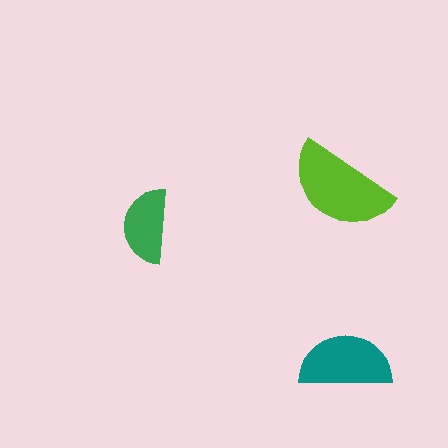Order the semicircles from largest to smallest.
the lime one, the teal one, the green one.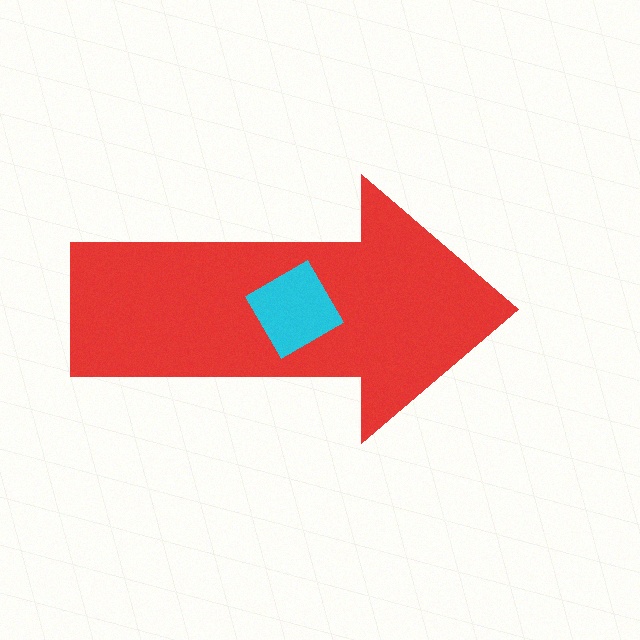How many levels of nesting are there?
2.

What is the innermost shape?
The cyan diamond.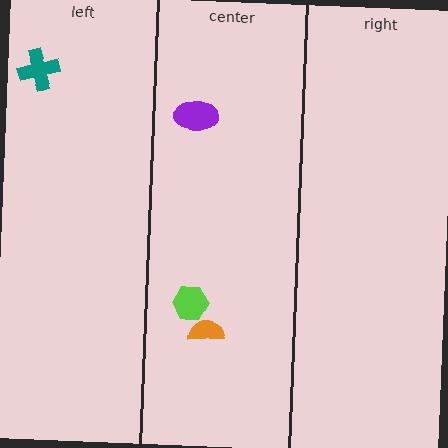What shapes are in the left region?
The teal cross.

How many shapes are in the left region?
1.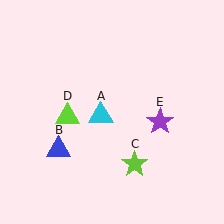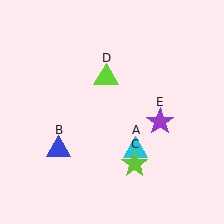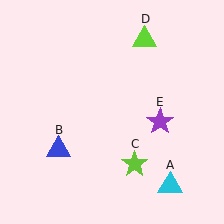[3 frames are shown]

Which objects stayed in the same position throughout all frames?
Blue triangle (object B) and lime star (object C) and purple star (object E) remained stationary.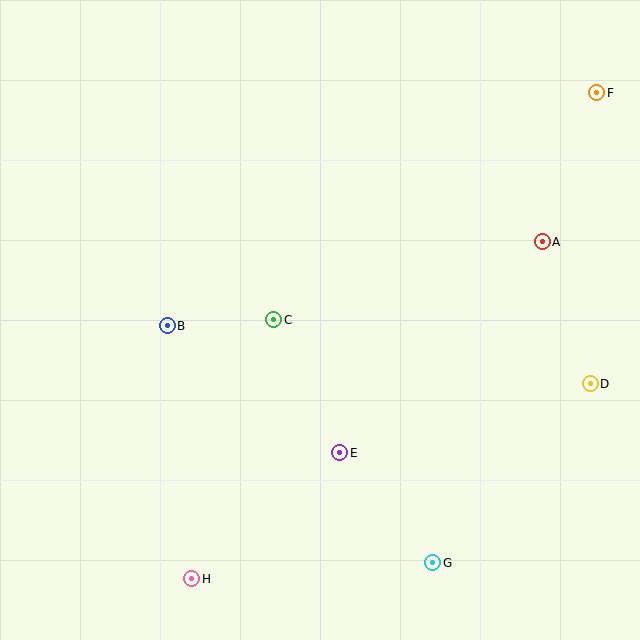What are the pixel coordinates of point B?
Point B is at (167, 326).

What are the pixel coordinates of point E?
Point E is at (340, 453).